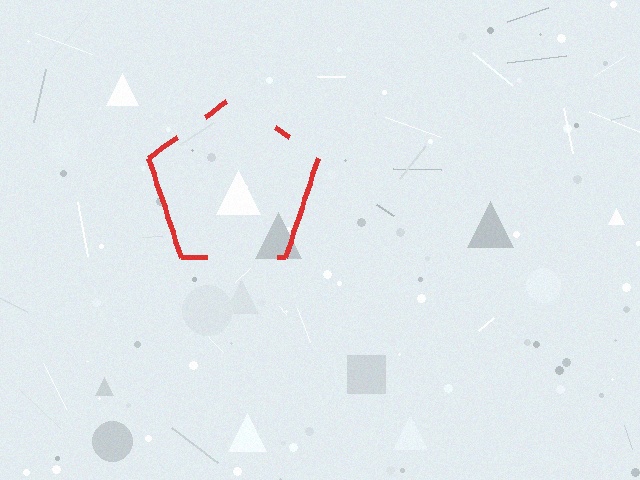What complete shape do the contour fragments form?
The contour fragments form a pentagon.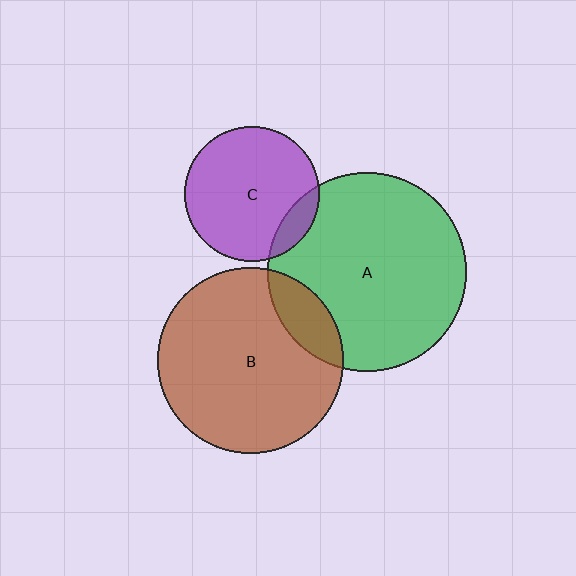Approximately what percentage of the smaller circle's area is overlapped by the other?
Approximately 15%.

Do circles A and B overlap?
Yes.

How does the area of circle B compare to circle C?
Approximately 1.9 times.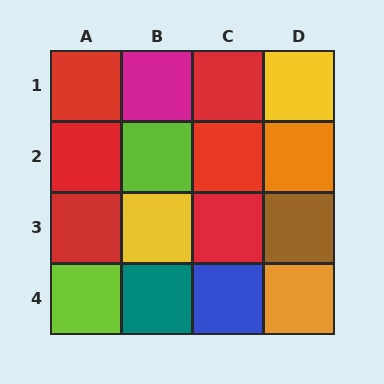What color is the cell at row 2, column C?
Red.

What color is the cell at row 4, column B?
Teal.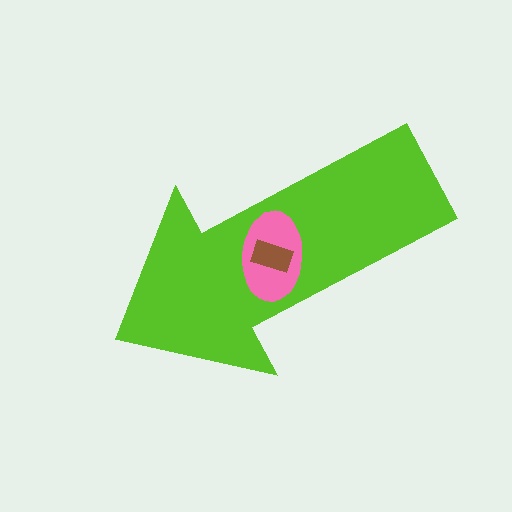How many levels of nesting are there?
3.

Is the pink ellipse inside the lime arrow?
Yes.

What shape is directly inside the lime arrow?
The pink ellipse.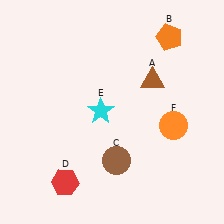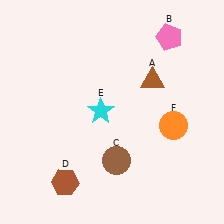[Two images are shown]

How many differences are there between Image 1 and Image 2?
There are 2 differences between the two images.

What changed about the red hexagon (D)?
In Image 1, D is red. In Image 2, it changed to brown.